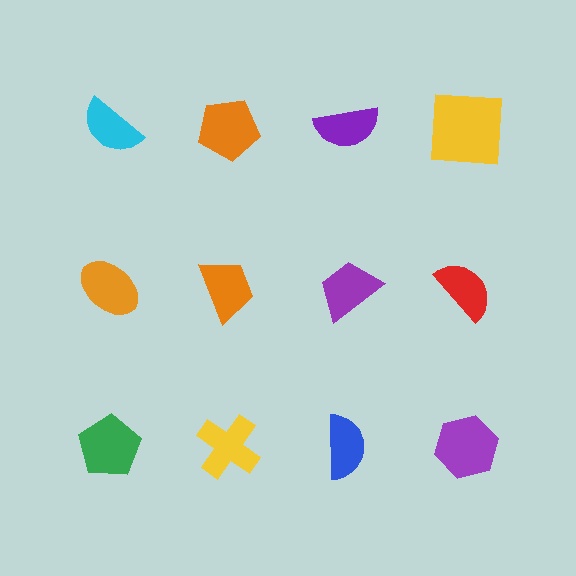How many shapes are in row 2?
4 shapes.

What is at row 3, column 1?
A green pentagon.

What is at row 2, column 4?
A red semicircle.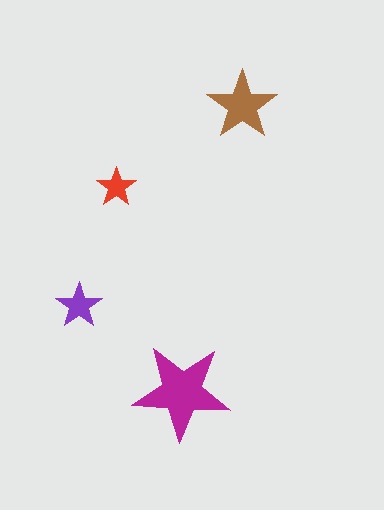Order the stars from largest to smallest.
the magenta one, the brown one, the purple one, the red one.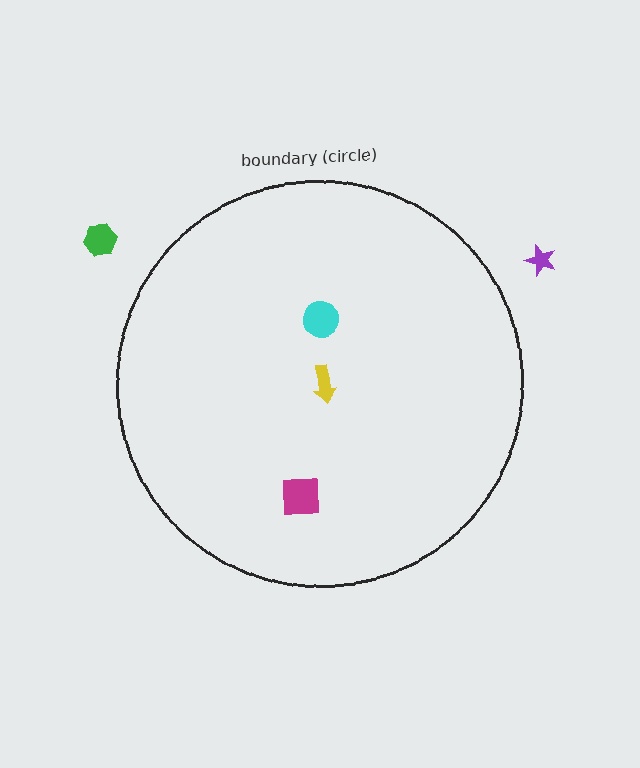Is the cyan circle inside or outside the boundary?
Inside.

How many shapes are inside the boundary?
3 inside, 2 outside.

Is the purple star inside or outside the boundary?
Outside.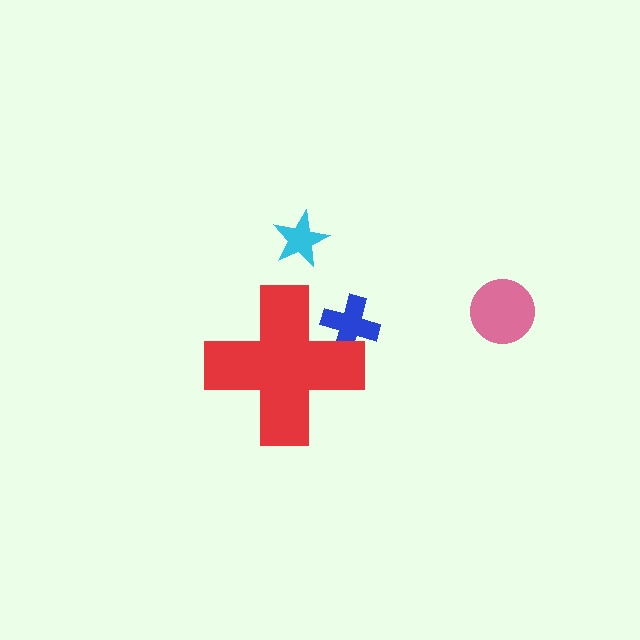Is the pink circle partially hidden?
No, the pink circle is fully visible.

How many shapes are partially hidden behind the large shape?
1 shape is partially hidden.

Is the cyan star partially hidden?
No, the cyan star is fully visible.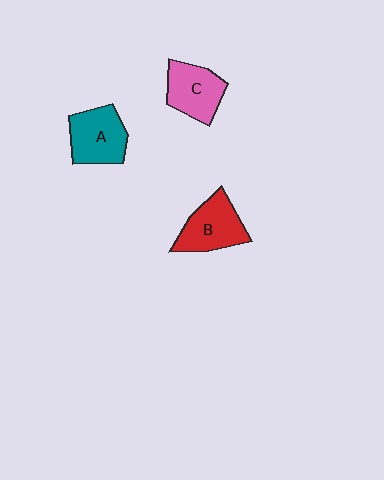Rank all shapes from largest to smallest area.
From largest to smallest: B (red), A (teal), C (pink).